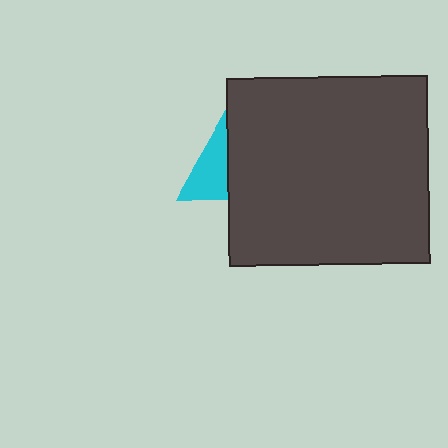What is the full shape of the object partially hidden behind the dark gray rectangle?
The partially hidden object is a cyan triangle.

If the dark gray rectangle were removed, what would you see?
You would see the complete cyan triangle.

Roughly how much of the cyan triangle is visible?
About half of it is visible (roughly 50%).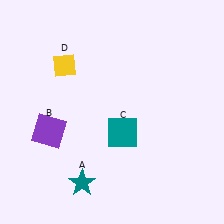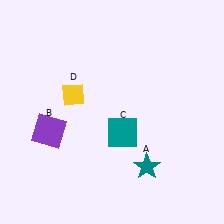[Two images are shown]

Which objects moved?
The objects that moved are: the teal star (A), the yellow diamond (D).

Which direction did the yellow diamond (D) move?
The yellow diamond (D) moved down.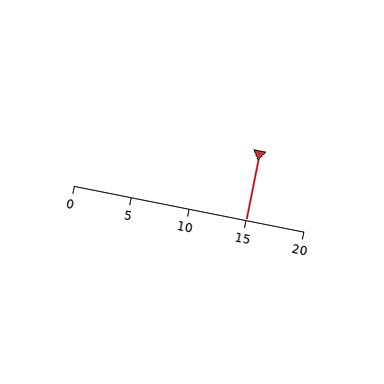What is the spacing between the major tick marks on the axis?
The major ticks are spaced 5 apart.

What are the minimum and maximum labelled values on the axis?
The axis runs from 0 to 20.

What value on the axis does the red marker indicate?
The marker indicates approximately 15.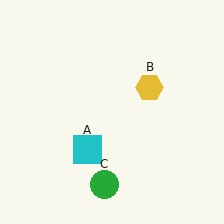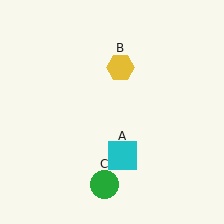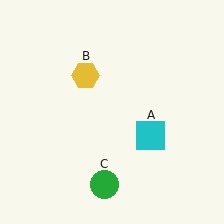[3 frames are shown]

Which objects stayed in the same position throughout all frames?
Green circle (object C) remained stationary.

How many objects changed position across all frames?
2 objects changed position: cyan square (object A), yellow hexagon (object B).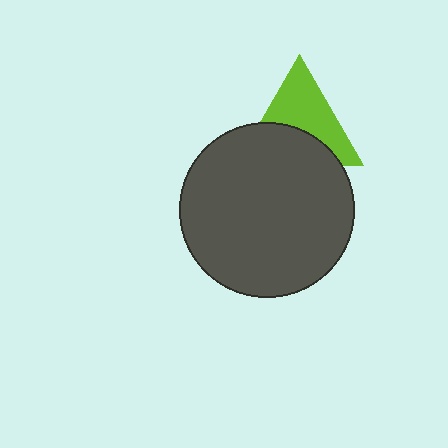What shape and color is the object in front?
The object in front is a dark gray circle.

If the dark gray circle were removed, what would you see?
You would see the complete lime triangle.